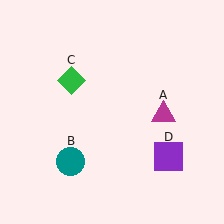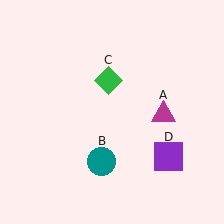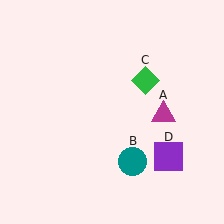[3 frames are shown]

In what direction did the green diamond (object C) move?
The green diamond (object C) moved right.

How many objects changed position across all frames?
2 objects changed position: teal circle (object B), green diamond (object C).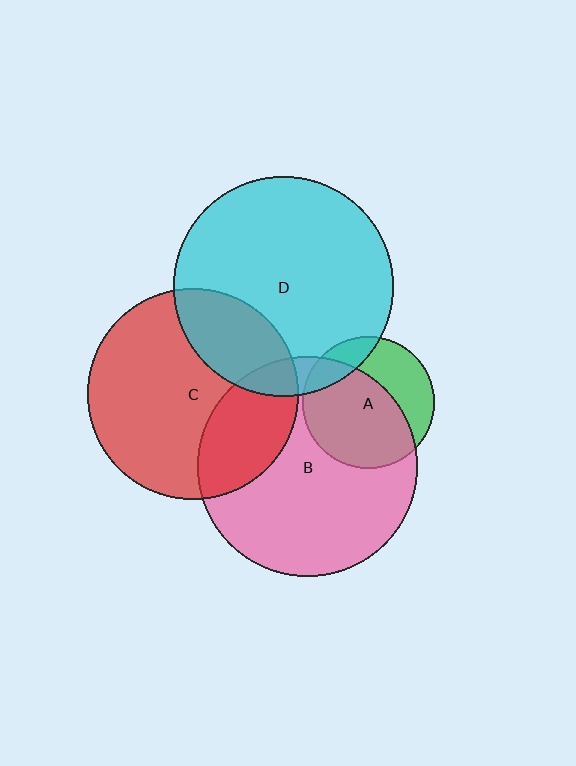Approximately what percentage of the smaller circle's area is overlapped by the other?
Approximately 10%.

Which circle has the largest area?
Circle B (pink).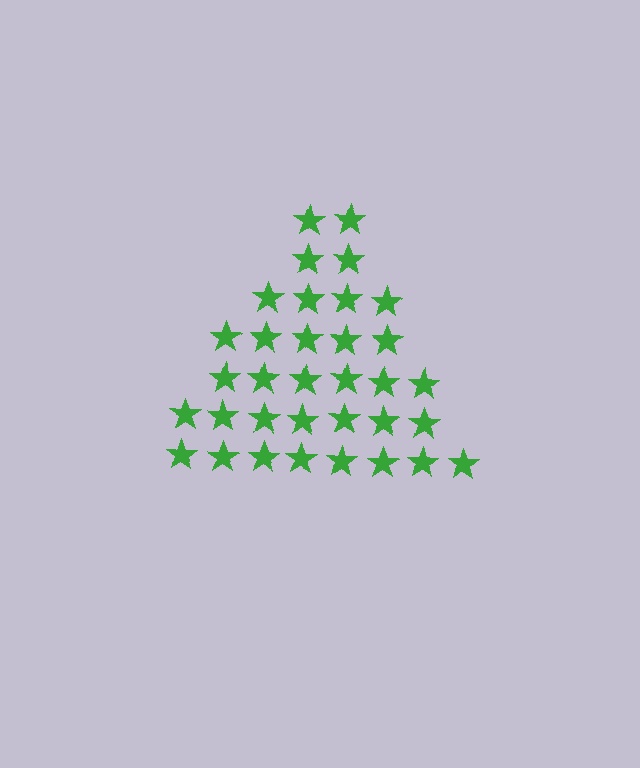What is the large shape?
The large shape is a triangle.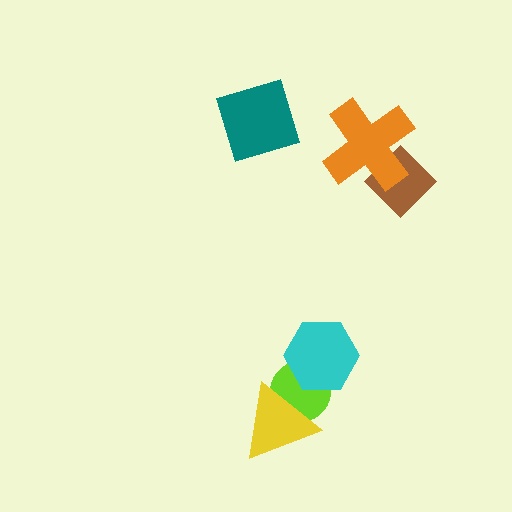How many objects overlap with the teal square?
0 objects overlap with the teal square.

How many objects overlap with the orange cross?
1 object overlaps with the orange cross.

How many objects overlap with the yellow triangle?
1 object overlaps with the yellow triangle.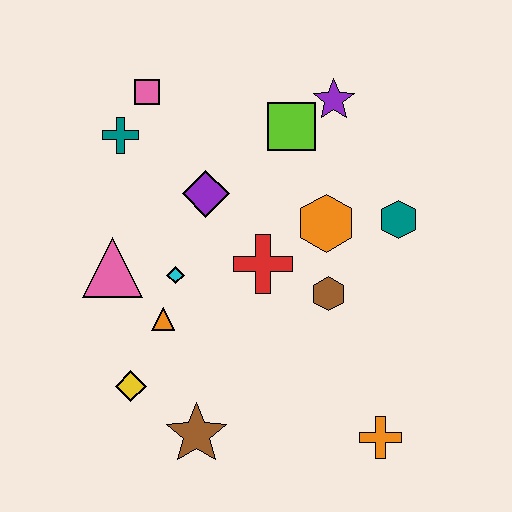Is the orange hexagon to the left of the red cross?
No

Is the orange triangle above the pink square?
No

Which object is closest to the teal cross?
The pink square is closest to the teal cross.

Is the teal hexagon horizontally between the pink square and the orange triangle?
No